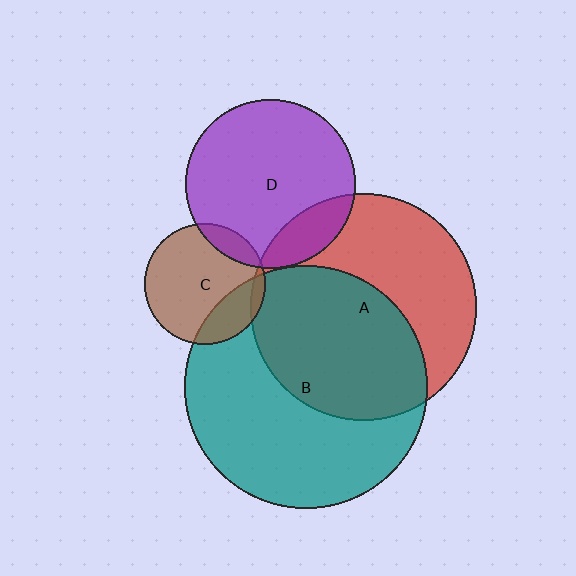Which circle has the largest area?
Circle B (teal).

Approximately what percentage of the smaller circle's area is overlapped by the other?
Approximately 15%.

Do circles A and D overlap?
Yes.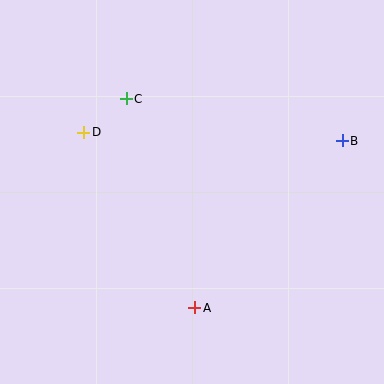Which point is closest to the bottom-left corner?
Point A is closest to the bottom-left corner.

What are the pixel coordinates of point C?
Point C is at (126, 99).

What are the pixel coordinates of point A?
Point A is at (195, 308).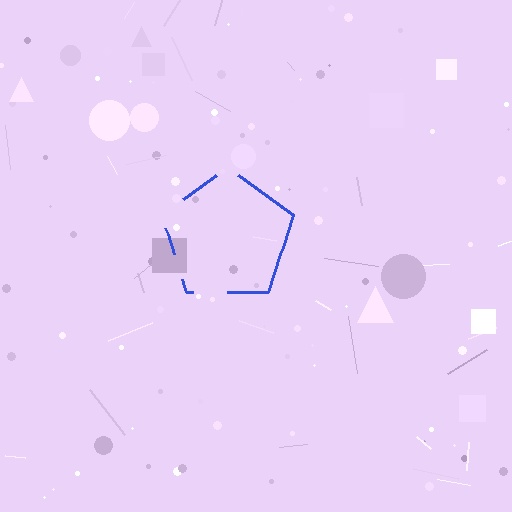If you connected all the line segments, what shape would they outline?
They would outline a pentagon.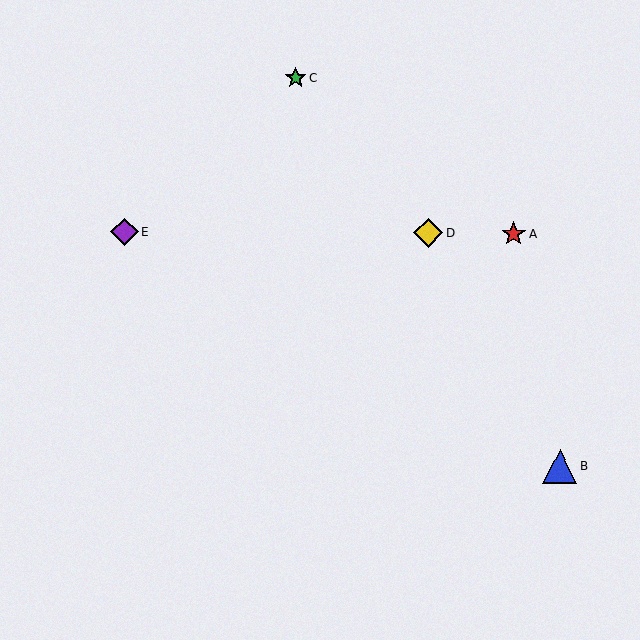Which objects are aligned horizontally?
Objects A, D, E are aligned horizontally.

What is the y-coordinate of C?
Object C is at y≈78.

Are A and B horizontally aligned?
No, A is at y≈234 and B is at y≈466.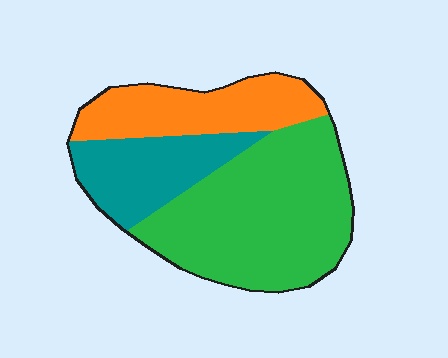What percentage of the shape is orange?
Orange covers about 25% of the shape.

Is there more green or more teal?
Green.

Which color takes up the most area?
Green, at roughly 55%.